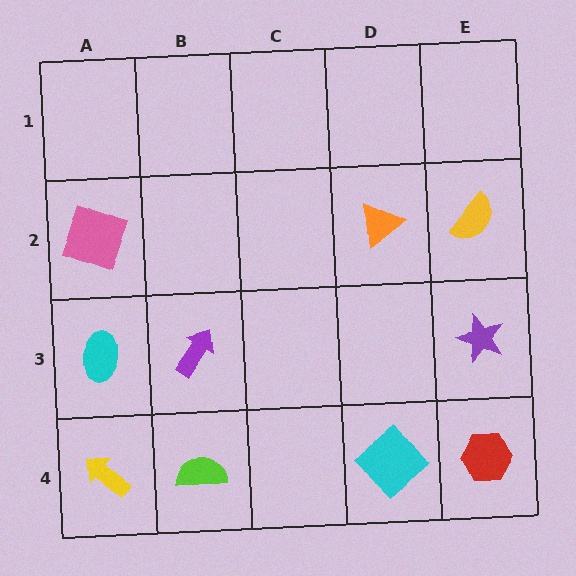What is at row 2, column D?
An orange triangle.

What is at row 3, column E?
A purple star.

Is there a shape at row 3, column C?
No, that cell is empty.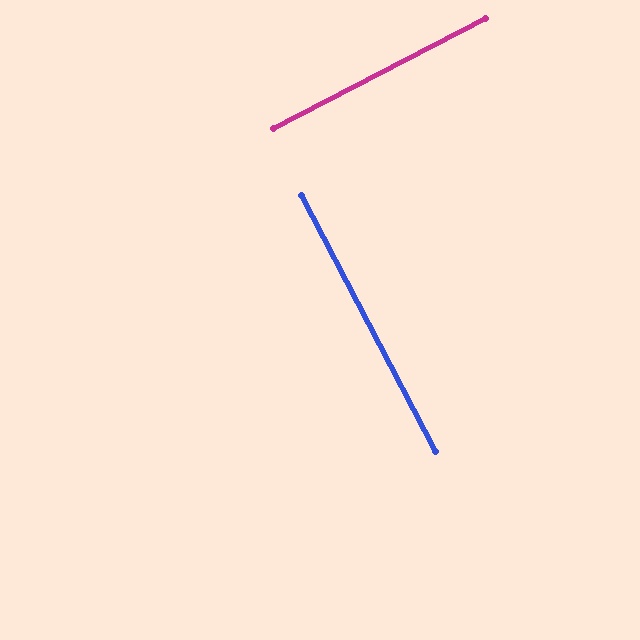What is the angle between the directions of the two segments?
Approximately 90 degrees.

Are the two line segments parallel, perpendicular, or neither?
Perpendicular — they meet at approximately 90°.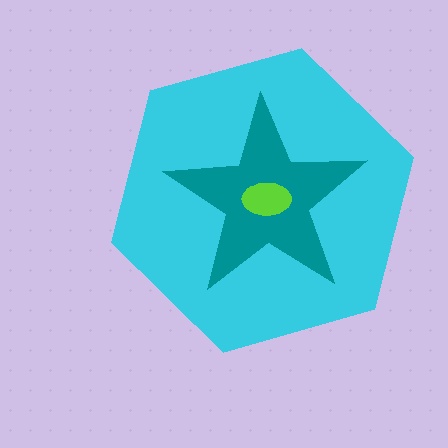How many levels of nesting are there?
3.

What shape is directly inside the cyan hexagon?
The teal star.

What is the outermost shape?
The cyan hexagon.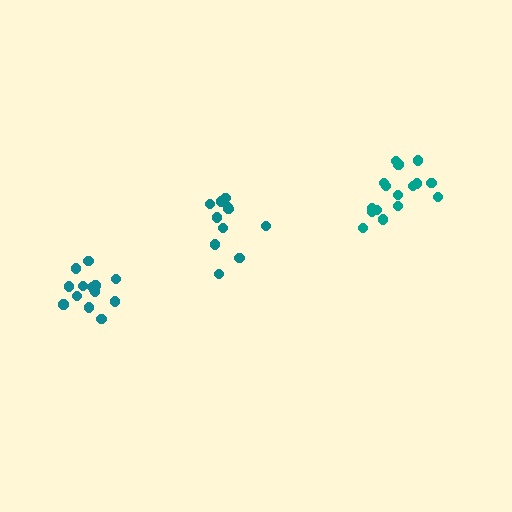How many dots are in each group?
Group 1: 11 dots, Group 2: 14 dots, Group 3: 16 dots (41 total).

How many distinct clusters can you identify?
There are 3 distinct clusters.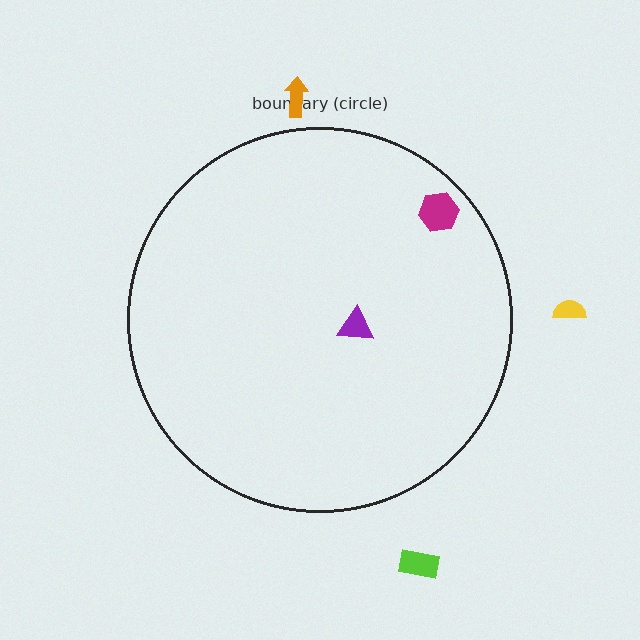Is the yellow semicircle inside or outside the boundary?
Outside.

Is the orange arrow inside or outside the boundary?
Outside.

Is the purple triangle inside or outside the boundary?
Inside.